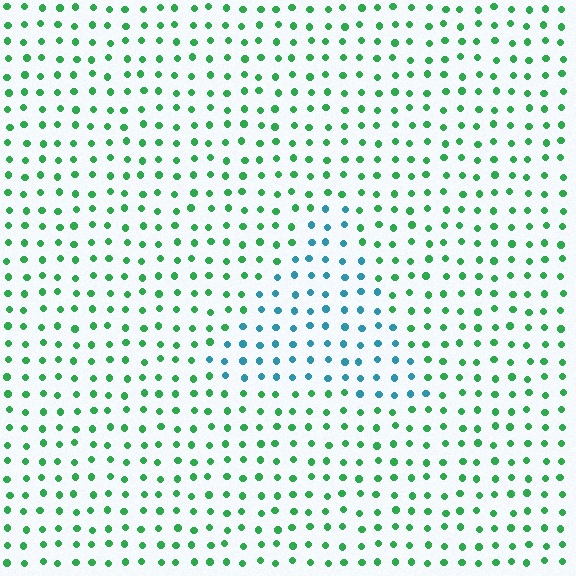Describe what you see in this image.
The image is filled with small green elements in a uniform arrangement. A triangle-shaped region is visible where the elements are tinted to a slightly different hue, forming a subtle color boundary.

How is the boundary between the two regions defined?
The boundary is defined purely by a slight shift in hue (about 55 degrees). Spacing, size, and orientation are identical on both sides.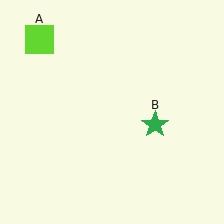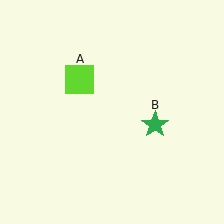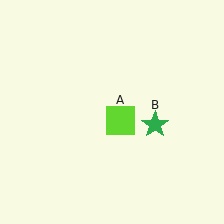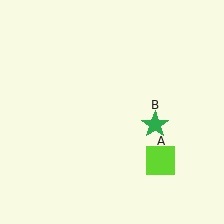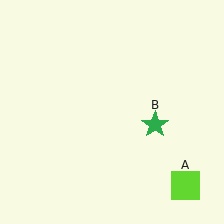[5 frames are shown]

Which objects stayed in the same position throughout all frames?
Green star (object B) remained stationary.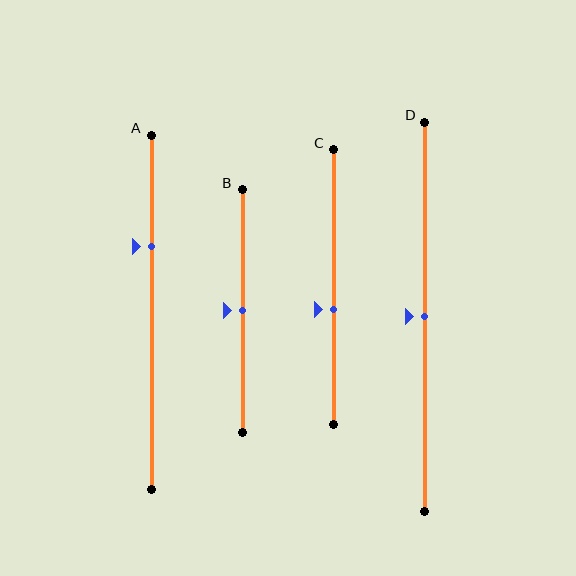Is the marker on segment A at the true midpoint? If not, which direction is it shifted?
No, the marker on segment A is shifted upward by about 19% of the segment length.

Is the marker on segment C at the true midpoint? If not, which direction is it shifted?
No, the marker on segment C is shifted downward by about 8% of the segment length.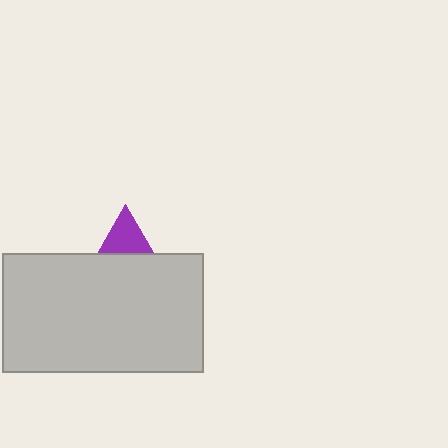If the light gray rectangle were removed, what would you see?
You would see the complete purple triangle.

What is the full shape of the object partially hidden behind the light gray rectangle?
The partially hidden object is a purple triangle.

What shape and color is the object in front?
The object in front is a light gray rectangle.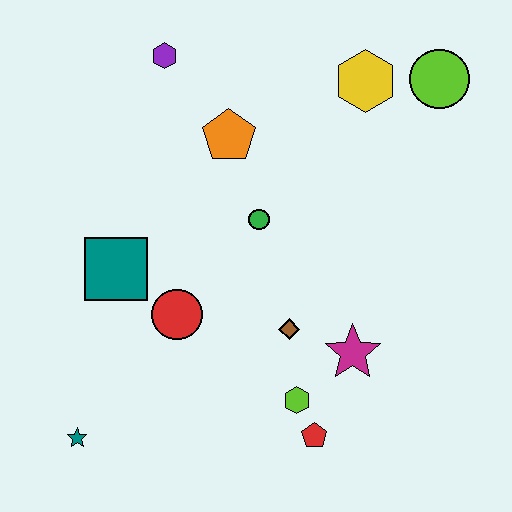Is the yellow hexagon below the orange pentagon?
No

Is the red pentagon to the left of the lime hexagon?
No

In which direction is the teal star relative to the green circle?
The teal star is below the green circle.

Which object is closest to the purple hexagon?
The orange pentagon is closest to the purple hexagon.